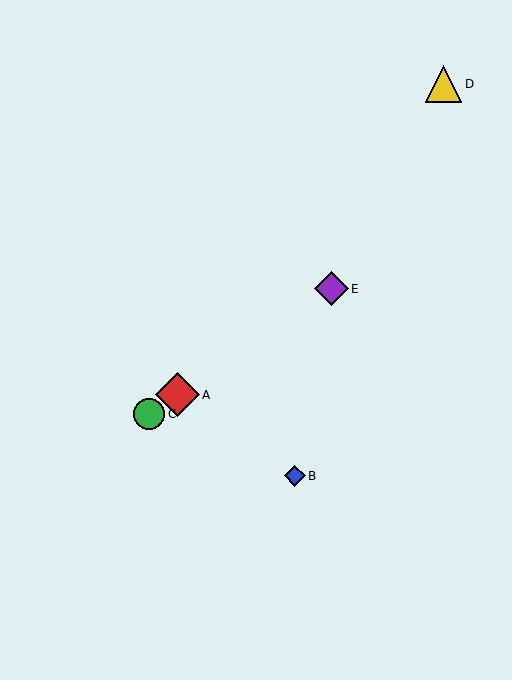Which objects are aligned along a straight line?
Objects A, C, E are aligned along a straight line.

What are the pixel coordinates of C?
Object C is at (149, 414).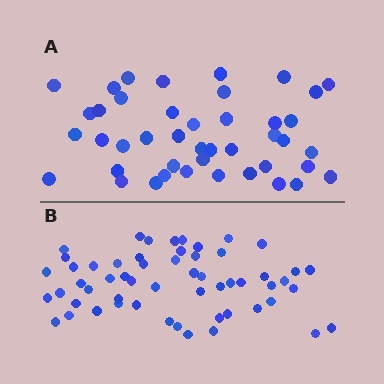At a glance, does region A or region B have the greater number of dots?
Region B (the bottom region) has more dots.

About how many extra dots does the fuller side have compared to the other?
Region B has approximately 15 more dots than region A.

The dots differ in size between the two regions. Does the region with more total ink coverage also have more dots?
No. Region A has more total ink coverage because its dots are larger, but region B actually contains more individual dots. Total area can be misleading — the number of items is what matters here.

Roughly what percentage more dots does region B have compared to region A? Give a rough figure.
About 30% more.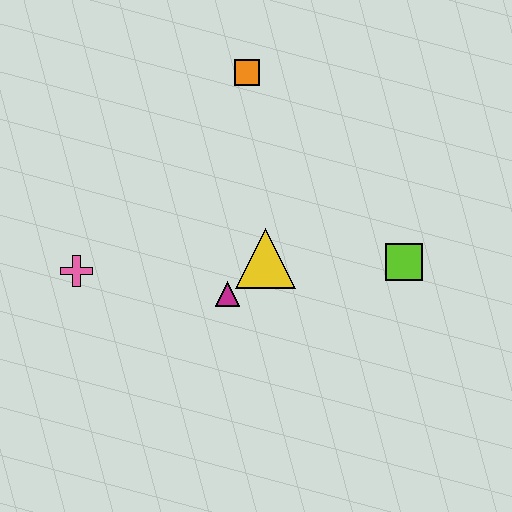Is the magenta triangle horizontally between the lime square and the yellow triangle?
No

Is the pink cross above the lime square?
No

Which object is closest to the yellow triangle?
The magenta triangle is closest to the yellow triangle.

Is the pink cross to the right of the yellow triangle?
No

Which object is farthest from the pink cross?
The lime square is farthest from the pink cross.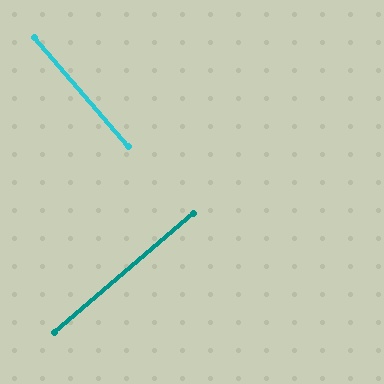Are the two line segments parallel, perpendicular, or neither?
Perpendicular — they meet at approximately 90°.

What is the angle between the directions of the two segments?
Approximately 90 degrees.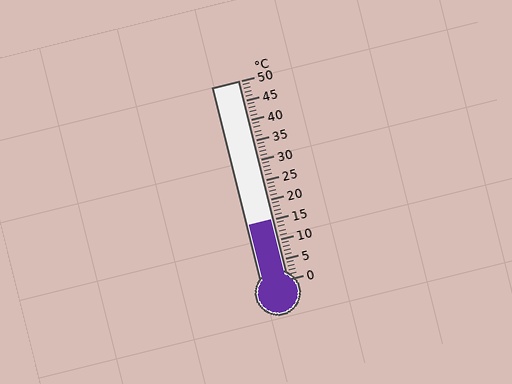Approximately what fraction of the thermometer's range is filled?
The thermometer is filled to approximately 30% of its range.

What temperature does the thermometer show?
The thermometer shows approximately 15°C.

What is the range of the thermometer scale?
The thermometer scale ranges from 0°C to 50°C.